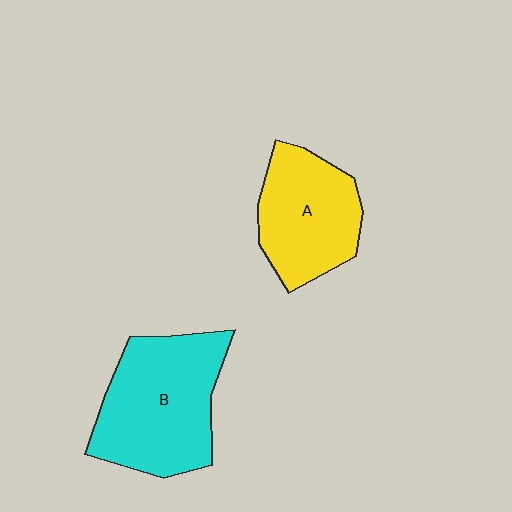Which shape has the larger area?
Shape B (cyan).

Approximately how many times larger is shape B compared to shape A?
Approximately 1.3 times.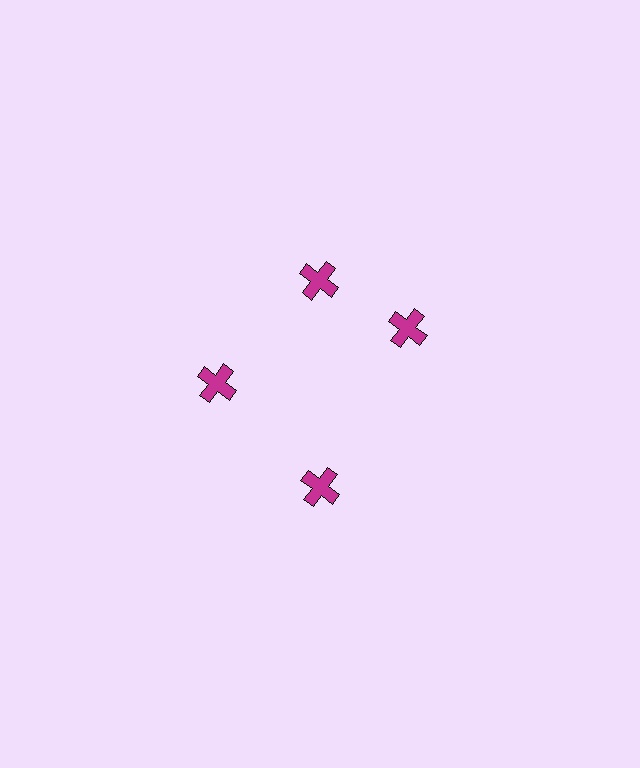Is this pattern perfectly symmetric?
No. The 4 magenta crosses are arranged in a ring, but one element near the 3 o'clock position is rotated out of alignment along the ring, breaking the 4-fold rotational symmetry.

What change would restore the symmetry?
The symmetry would be restored by rotating it back into even spacing with its neighbors so that all 4 crosses sit at equal angles and equal distance from the center.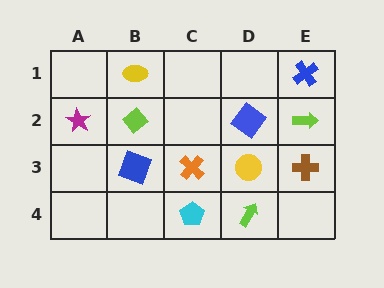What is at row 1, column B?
A yellow ellipse.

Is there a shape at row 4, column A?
No, that cell is empty.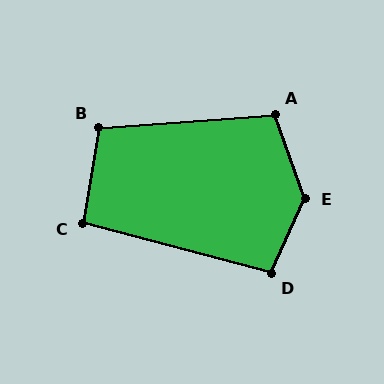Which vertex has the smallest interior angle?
C, at approximately 95 degrees.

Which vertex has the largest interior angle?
E, at approximately 136 degrees.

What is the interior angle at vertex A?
Approximately 106 degrees (obtuse).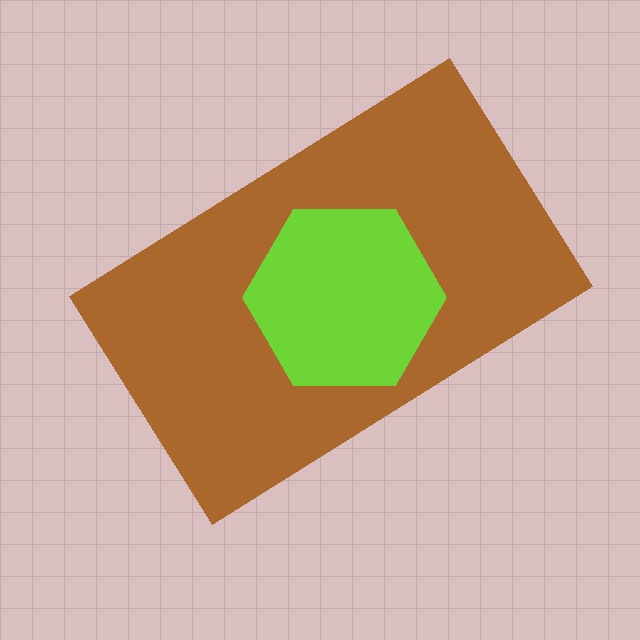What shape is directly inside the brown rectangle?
The lime hexagon.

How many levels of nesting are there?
2.